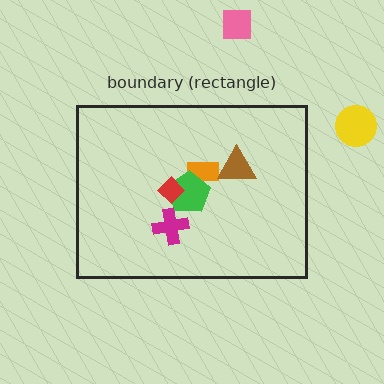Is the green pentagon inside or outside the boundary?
Inside.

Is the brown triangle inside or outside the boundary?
Inside.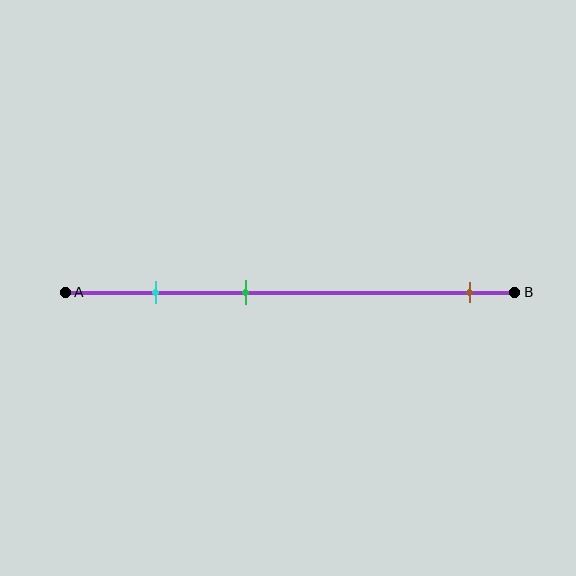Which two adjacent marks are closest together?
The cyan and green marks are the closest adjacent pair.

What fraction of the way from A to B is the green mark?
The green mark is approximately 40% (0.4) of the way from A to B.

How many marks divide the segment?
There are 3 marks dividing the segment.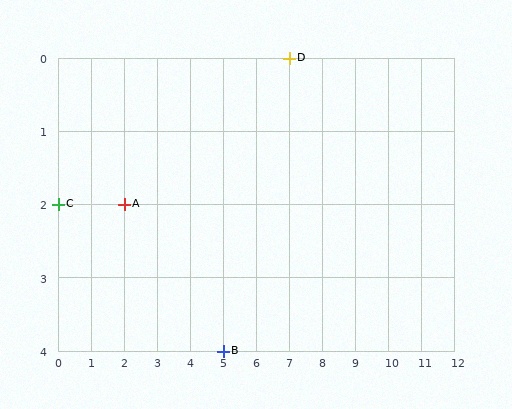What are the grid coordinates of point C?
Point C is at grid coordinates (0, 2).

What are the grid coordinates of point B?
Point B is at grid coordinates (5, 4).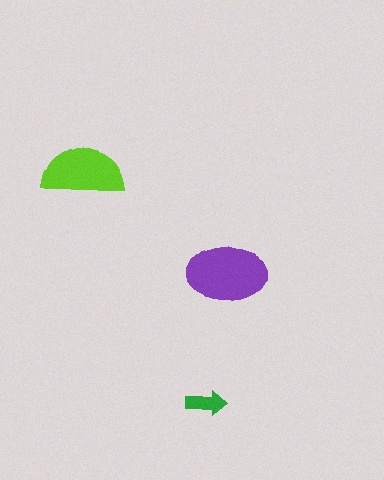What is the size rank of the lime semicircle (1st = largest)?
2nd.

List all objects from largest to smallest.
The purple ellipse, the lime semicircle, the green arrow.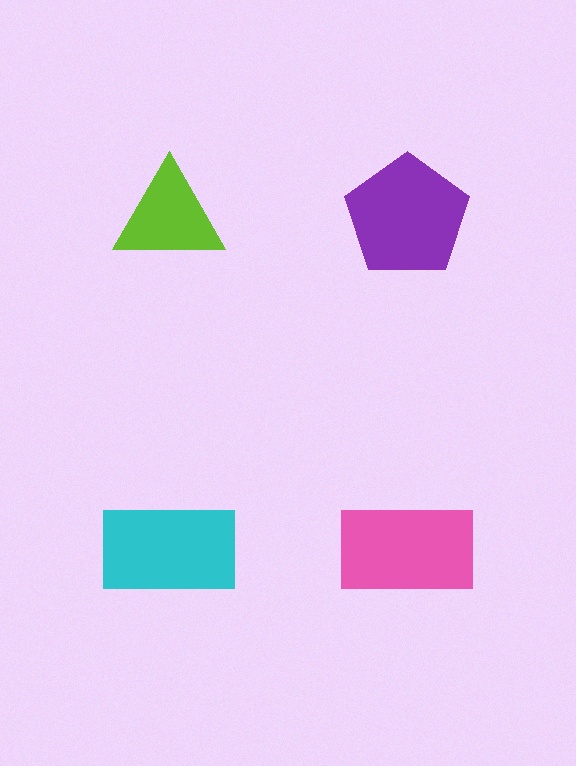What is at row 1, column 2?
A purple pentagon.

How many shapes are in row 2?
2 shapes.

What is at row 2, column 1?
A cyan rectangle.